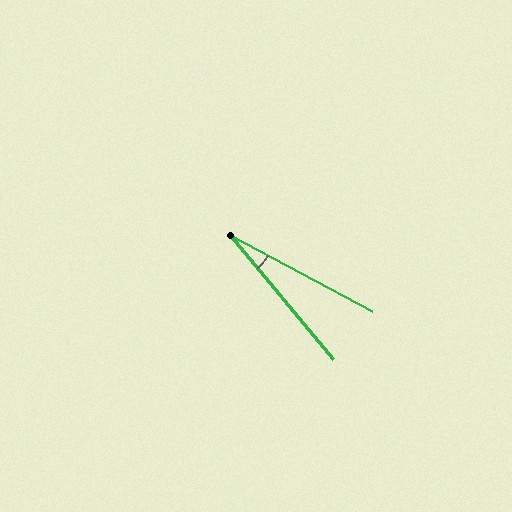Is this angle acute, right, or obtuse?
It is acute.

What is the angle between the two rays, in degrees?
Approximately 22 degrees.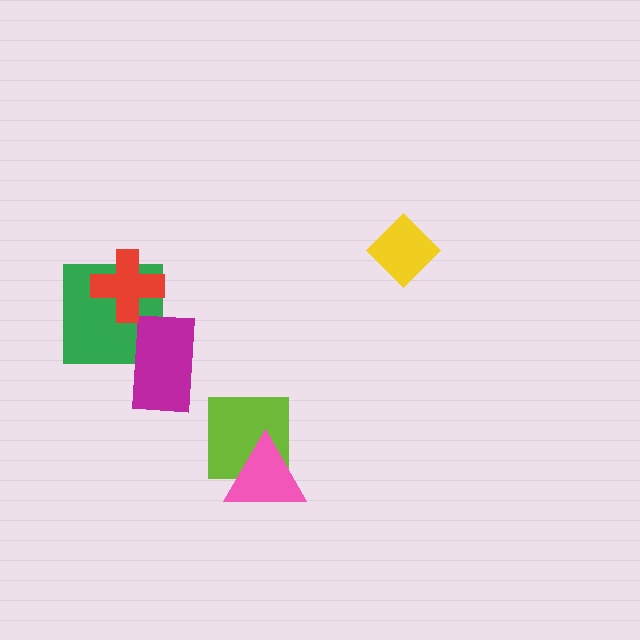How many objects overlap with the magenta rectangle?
1 object overlaps with the magenta rectangle.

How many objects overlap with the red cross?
1 object overlaps with the red cross.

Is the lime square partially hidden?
Yes, it is partially covered by another shape.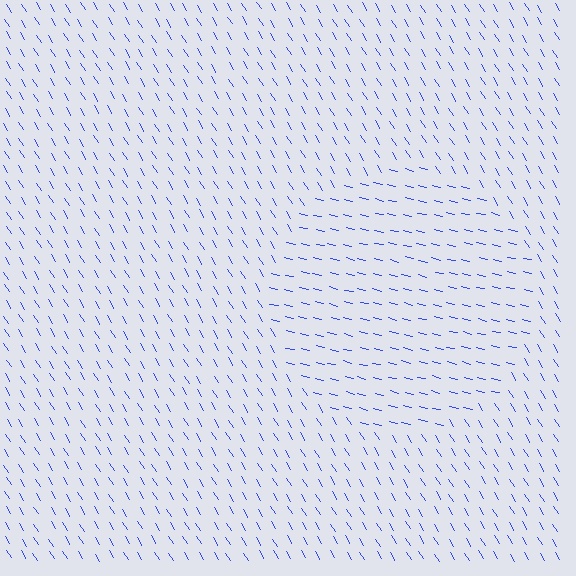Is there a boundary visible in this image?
Yes, there is a texture boundary formed by a change in line orientation.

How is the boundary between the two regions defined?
The boundary is defined purely by a change in line orientation (approximately 45 degrees difference). All lines are the same color and thickness.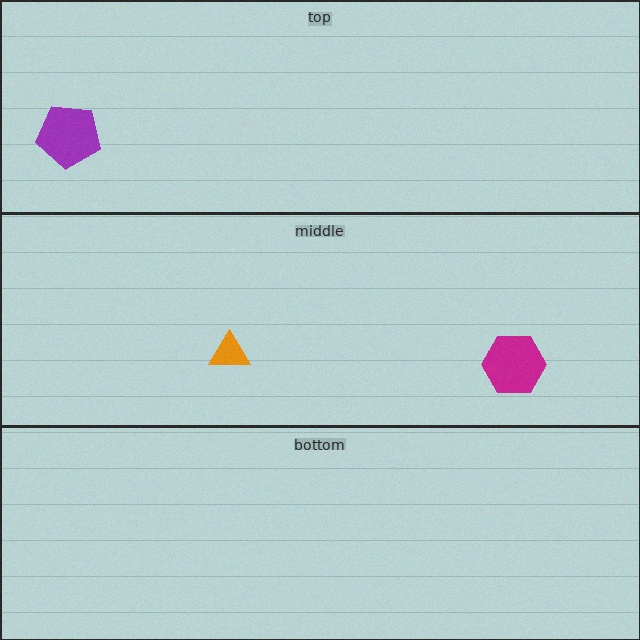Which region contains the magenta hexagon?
The middle region.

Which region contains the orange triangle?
The middle region.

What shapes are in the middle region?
The orange triangle, the magenta hexagon.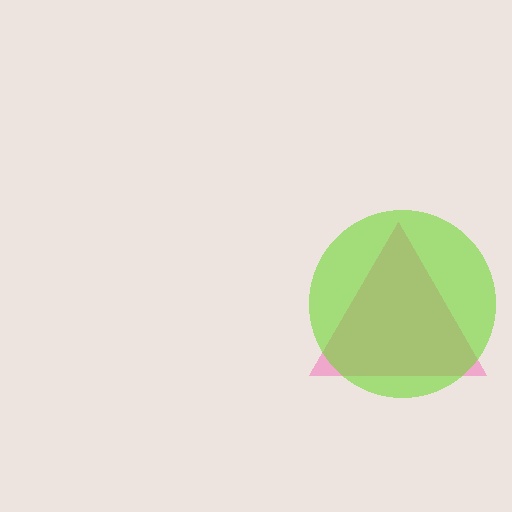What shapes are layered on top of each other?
The layered shapes are: a pink triangle, a lime circle.